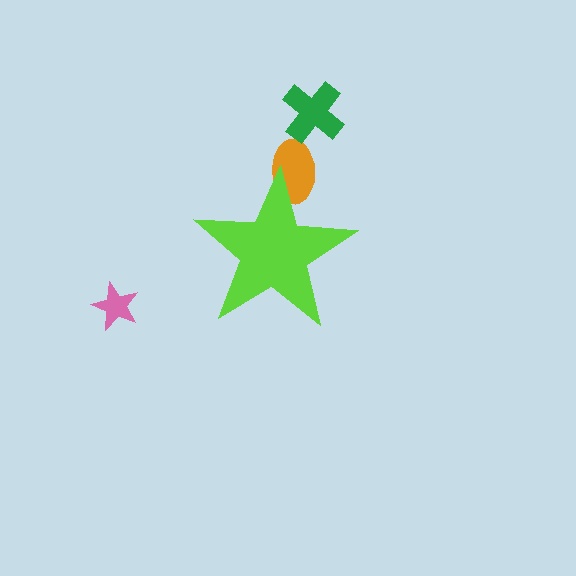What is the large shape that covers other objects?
A lime star.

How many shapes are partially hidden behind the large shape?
1 shape is partially hidden.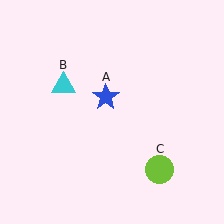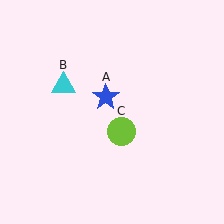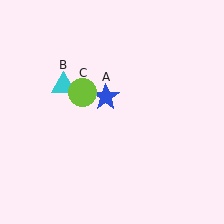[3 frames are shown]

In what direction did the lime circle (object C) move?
The lime circle (object C) moved up and to the left.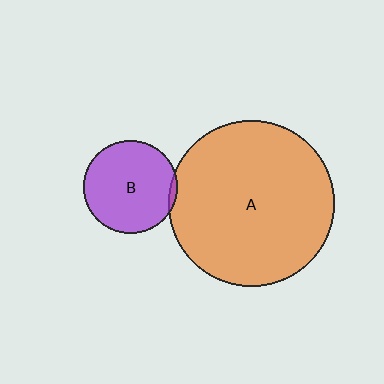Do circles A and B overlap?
Yes.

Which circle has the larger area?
Circle A (orange).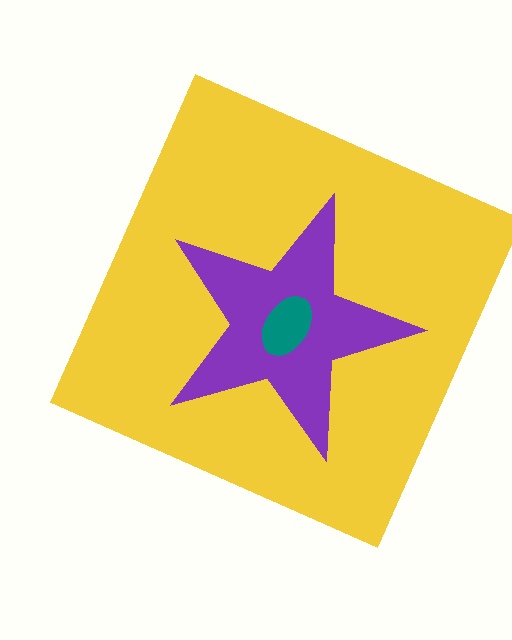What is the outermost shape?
The yellow square.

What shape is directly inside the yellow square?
The purple star.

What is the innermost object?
The teal ellipse.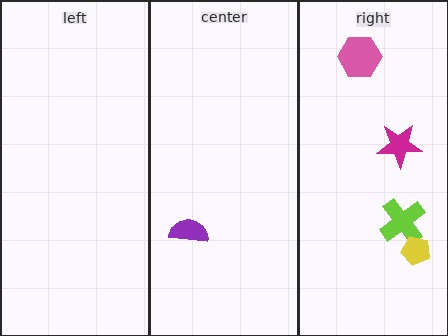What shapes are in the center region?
The purple semicircle.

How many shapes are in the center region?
1.